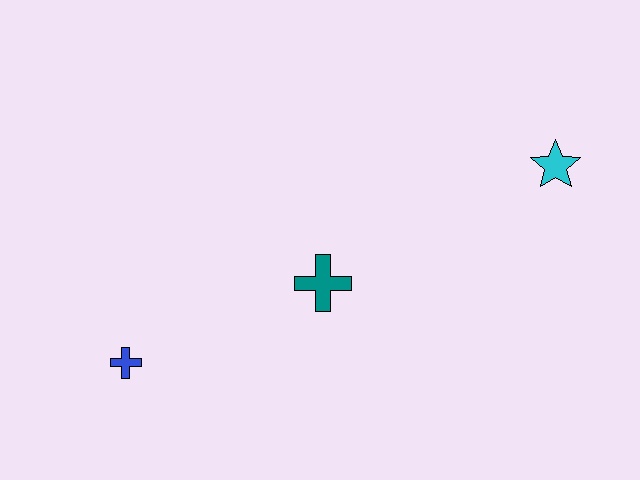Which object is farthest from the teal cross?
The cyan star is farthest from the teal cross.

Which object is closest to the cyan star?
The teal cross is closest to the cyan star.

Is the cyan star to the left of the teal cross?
No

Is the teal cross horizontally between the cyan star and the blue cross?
Yes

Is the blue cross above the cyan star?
No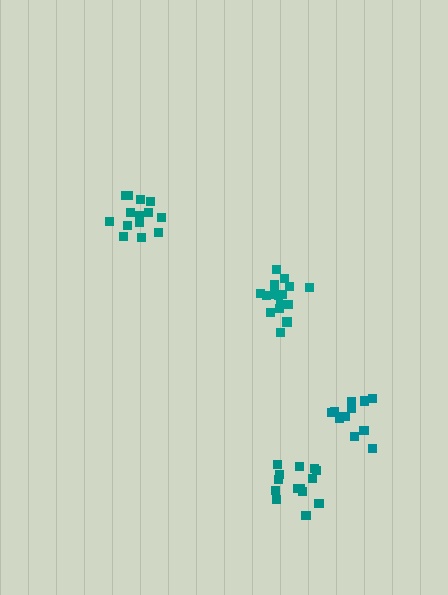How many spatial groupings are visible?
There are 4 spatial groupings.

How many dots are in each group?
Group 1: 17 dots, Group 2: 14 dots, Group 3: 12 dots, Group 4: 14 dots (57 total).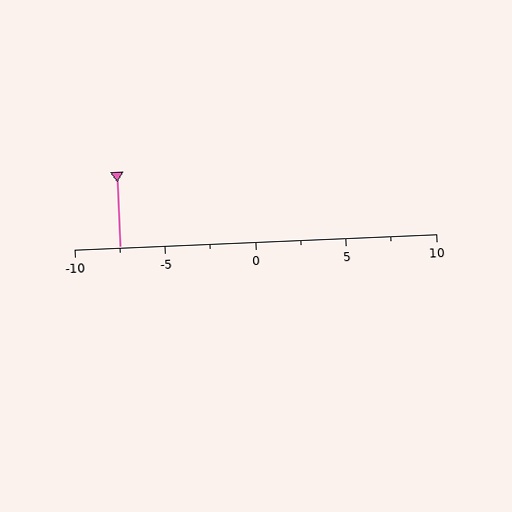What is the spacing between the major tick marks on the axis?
The major ticks are spaced 5 apart.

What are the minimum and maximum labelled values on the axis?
The axis runs from -10 to 10.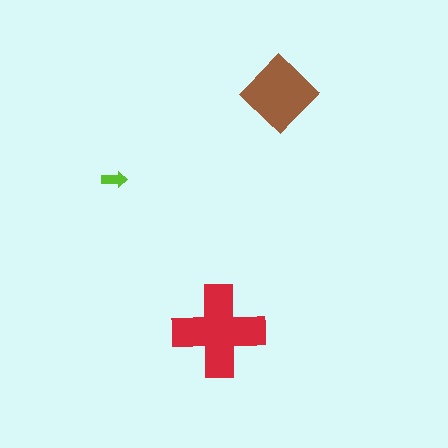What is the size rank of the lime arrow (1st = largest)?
3rd.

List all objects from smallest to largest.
The lime arrow, the brown diamond, the red cross.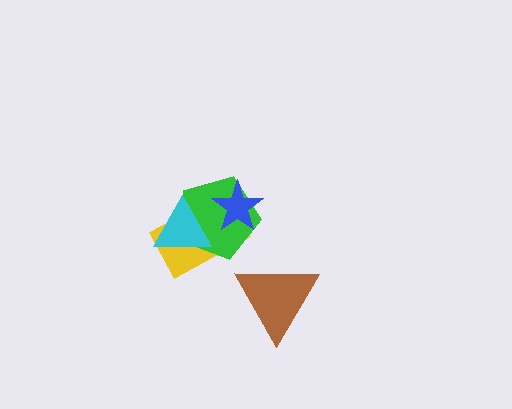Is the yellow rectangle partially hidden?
Yes, it is partially covered by another shape.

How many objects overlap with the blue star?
2 objects overlap with the blue star.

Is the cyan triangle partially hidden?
No, no other shape covers it.